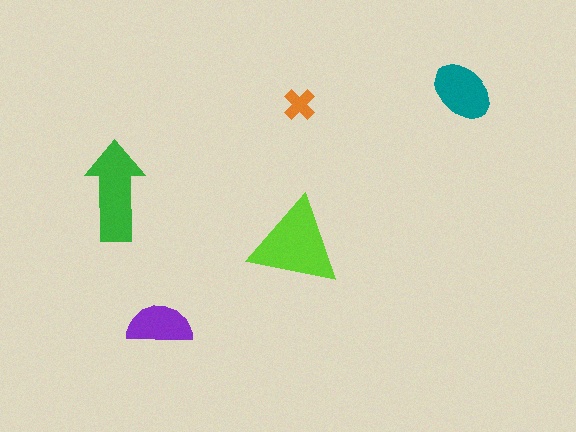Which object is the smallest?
The orange cross.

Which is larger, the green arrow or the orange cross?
The green arrow.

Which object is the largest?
The lime triangle.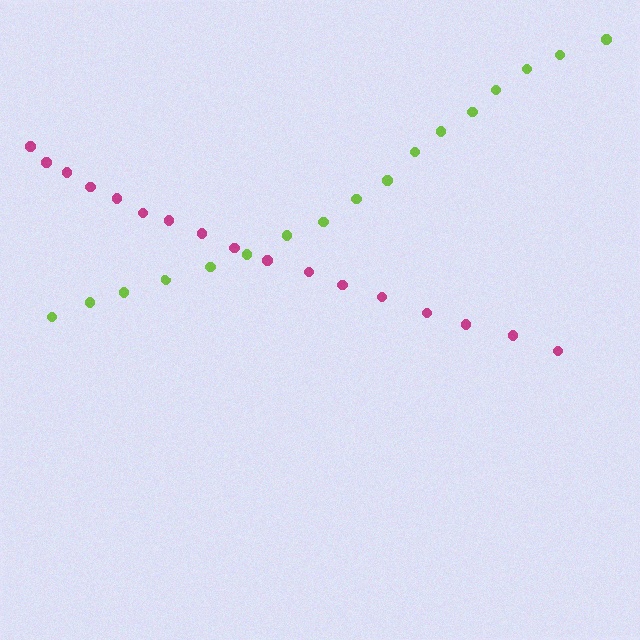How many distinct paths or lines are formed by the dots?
There are 2 distinct paths.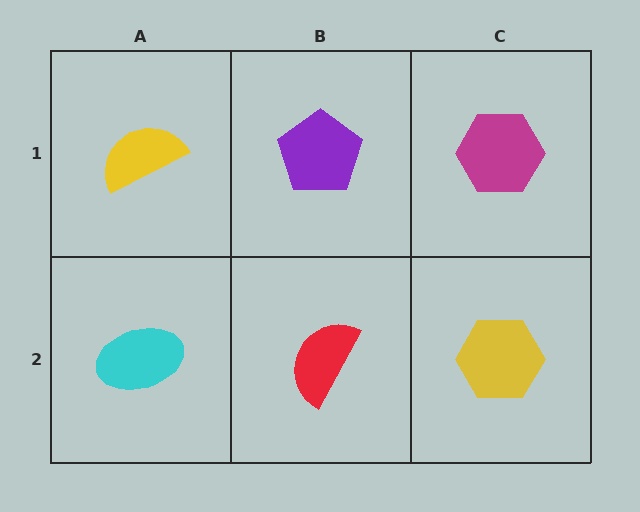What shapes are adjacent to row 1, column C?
A yellow hexagon (row 2, column C), a purple pentagon (row 1, column B).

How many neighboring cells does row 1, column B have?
3.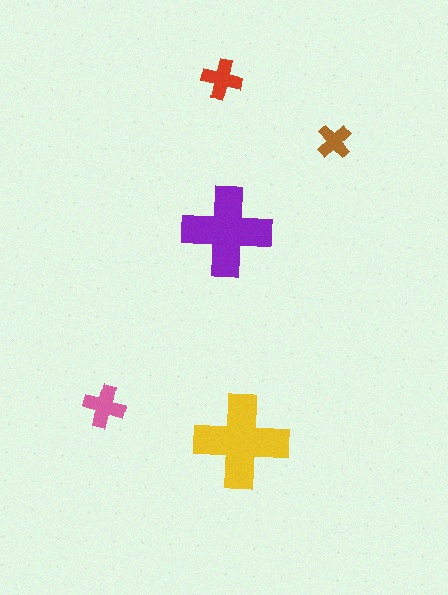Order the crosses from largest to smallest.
the yellow one, the purple one, the pink one, the red one, the brown one.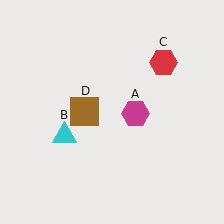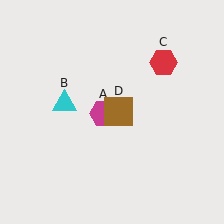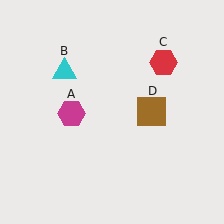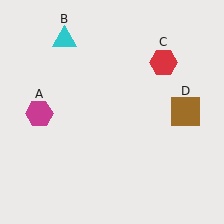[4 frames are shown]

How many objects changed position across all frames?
3 objects changed position: magenta hexagon (object A), cyan triangle (object B), brown square (object D).